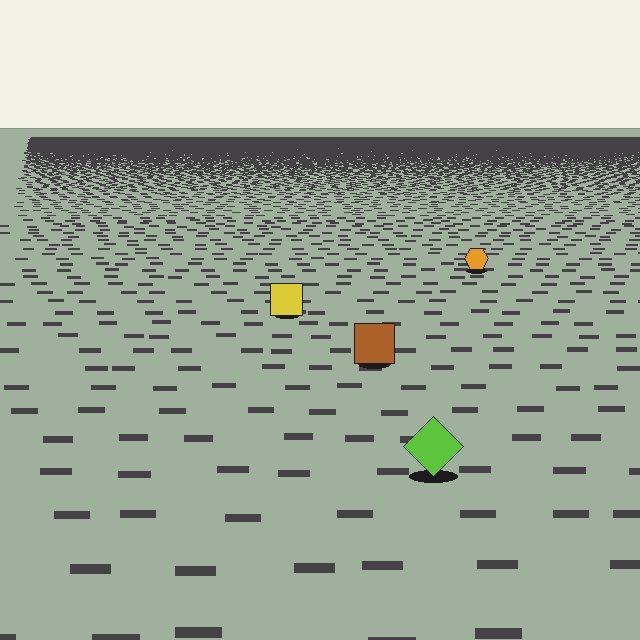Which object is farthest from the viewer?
The orange hexagon is farthest from the viewer. It appears smaller and the ground texture around it is denser.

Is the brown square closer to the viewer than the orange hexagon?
Yes. The brown square is closer — you can tell from the texture gradient: the ground texture is coarser near it.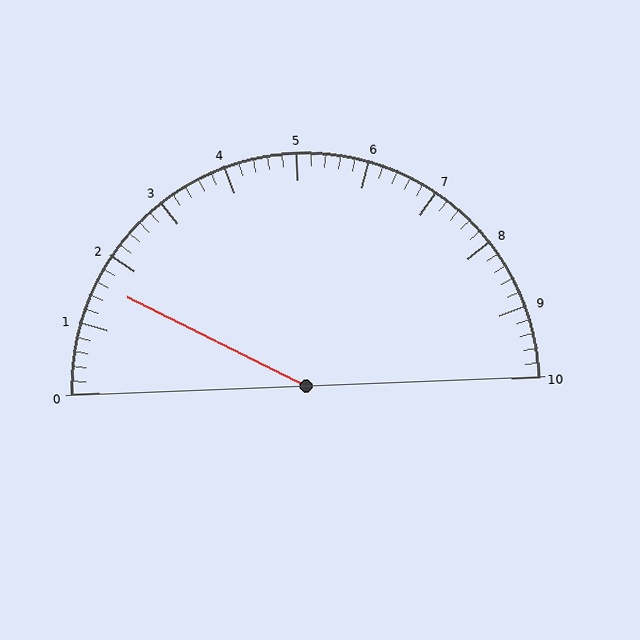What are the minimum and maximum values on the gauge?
The gauge ranges from 0 to 10.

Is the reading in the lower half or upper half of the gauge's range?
The reading is in the lower half of the range (0 to 10).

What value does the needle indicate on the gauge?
The needle indicates approximately 1.6.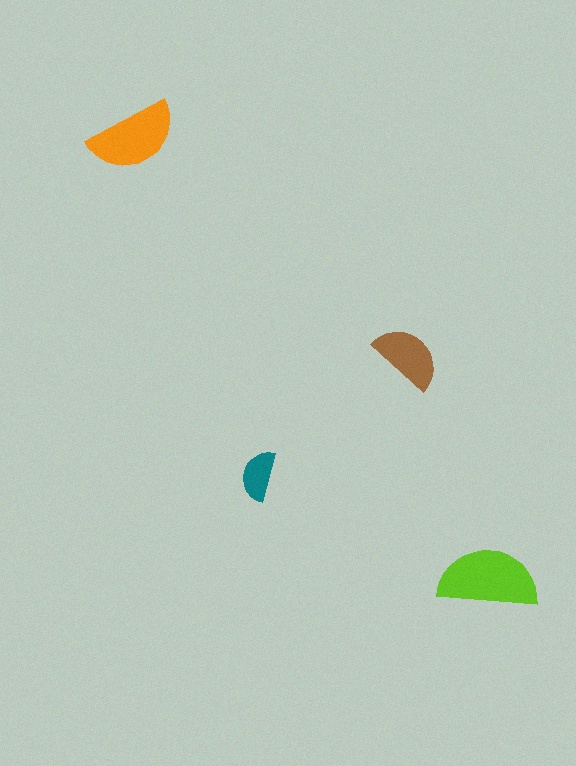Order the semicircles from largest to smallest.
the lime one, the orange one, the brown one, the teal one.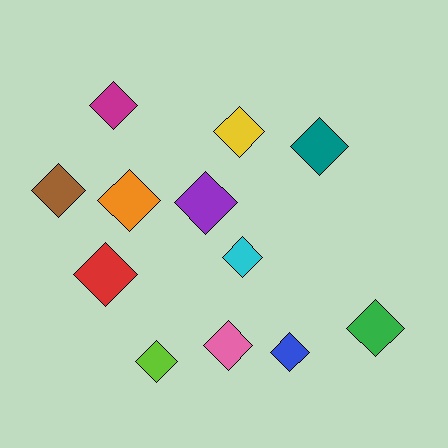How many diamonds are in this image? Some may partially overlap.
There are 12 diamonds.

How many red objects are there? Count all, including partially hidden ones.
There is 1 red object.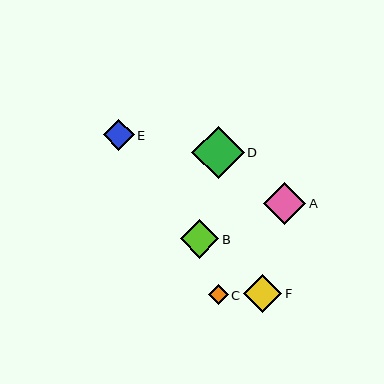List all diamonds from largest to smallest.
From largest to smallest: D, A, B, F, E, C.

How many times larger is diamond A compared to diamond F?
Diamond A is approximately 1.1 times the size of diamond F.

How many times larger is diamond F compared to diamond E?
Diamond F is approximately 1.2 times the size of diamond E.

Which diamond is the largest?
Diamond D is the largest with a size of approximately 52 pixels.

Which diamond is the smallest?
Diamond C is the smallest with a size of approximately 20 pixels.